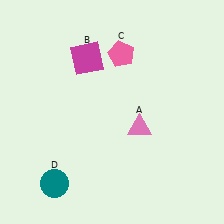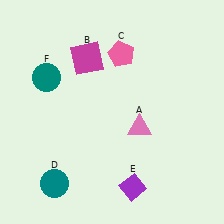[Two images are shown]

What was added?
A purple diamond (E), a teal circle (F) were added in Image 2.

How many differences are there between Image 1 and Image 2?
There are 2 differences between the two images.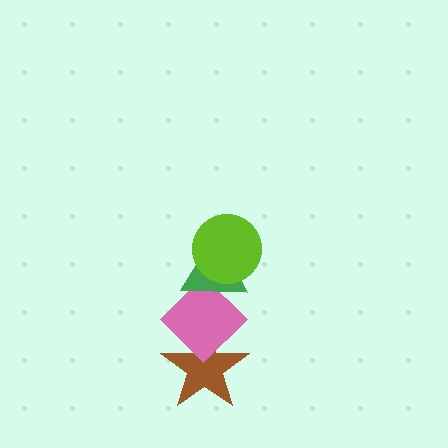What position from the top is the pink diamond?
The pink diamond is 3rd from the top.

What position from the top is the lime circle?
The lime circle is 1st from the top.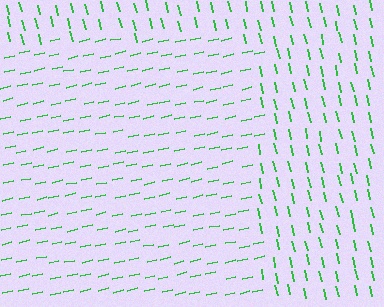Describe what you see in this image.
The image is filled with small green line segments. A rectangle region in the image has lines oriented differently from the surrounding lines, creating a visible texture boundary.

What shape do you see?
I see a rectangle.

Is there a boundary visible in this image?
Yes, there is a texture boundary formed by a change in line orientation.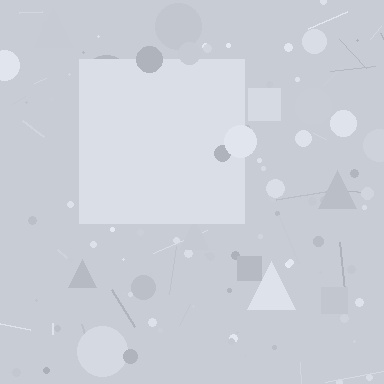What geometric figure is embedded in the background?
A square is embedded in the background.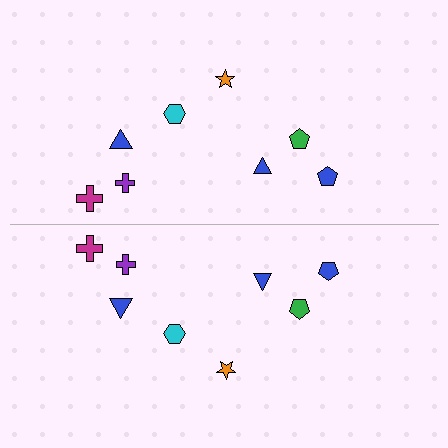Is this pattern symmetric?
Yes, this pattern has bilateral (reflection) symmetry.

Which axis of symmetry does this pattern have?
The pattern has a horizontal axis of symmetry running through the center of the image.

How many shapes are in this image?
There are 16 shapes in this image.